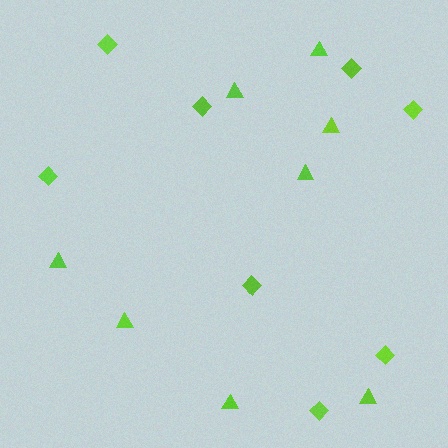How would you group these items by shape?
There are 2 groups: one group of triangles (8) and one group of diamonds (8).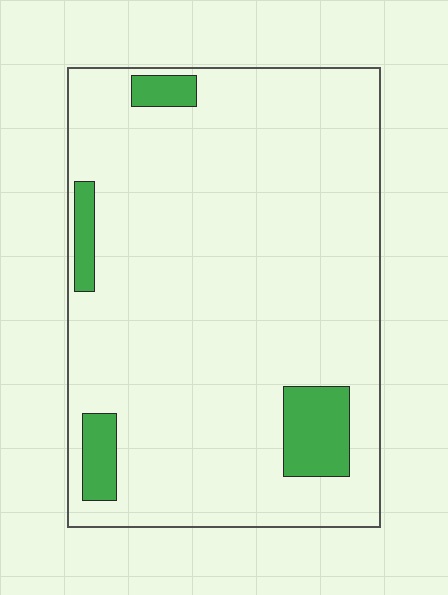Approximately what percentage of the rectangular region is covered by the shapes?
Approximately 10%.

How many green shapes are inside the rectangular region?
4.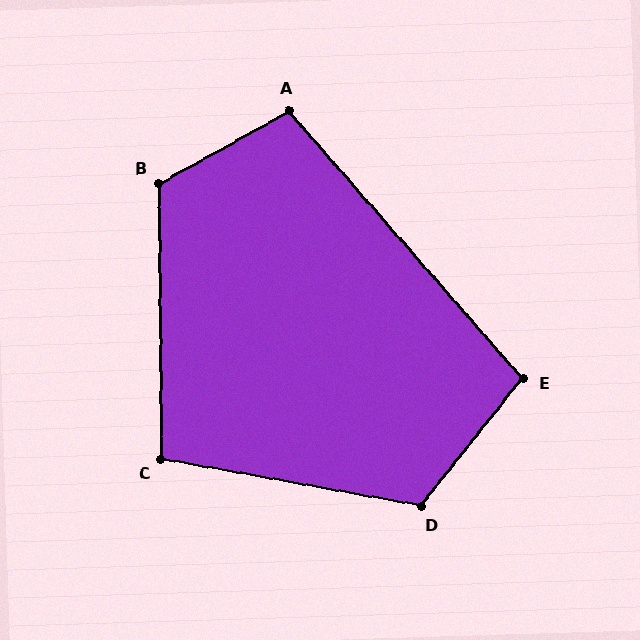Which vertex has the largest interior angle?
D, at approximately 119 degrees.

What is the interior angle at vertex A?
Approximately 102 degrees (obtuse).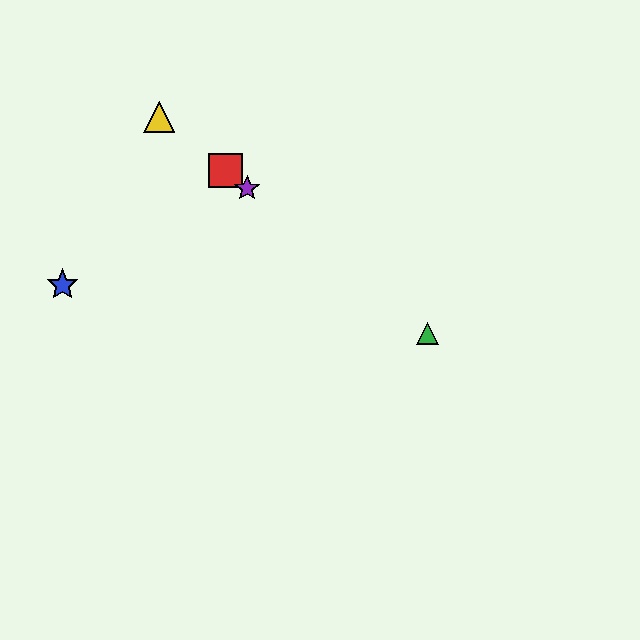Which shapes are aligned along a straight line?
The red square, the green triangle, the yellow triangle, the purple star are aligned along a straight line.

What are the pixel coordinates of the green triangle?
The green triangle is at (427, 334).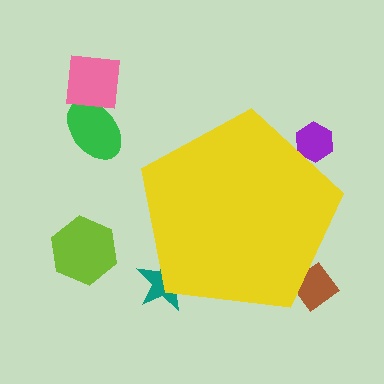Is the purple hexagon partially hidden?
Yes, the purple hexagon is partially hidden behind the yellow pentagon.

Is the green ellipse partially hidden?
No, the green ellipse is fully visible.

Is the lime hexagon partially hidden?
No, the lime hexagon is fully visible.